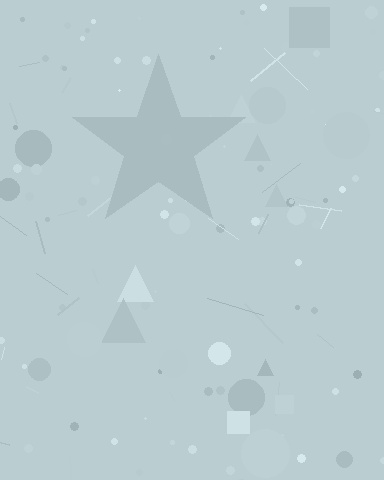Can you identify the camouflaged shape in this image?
The camouflaged shape is a star.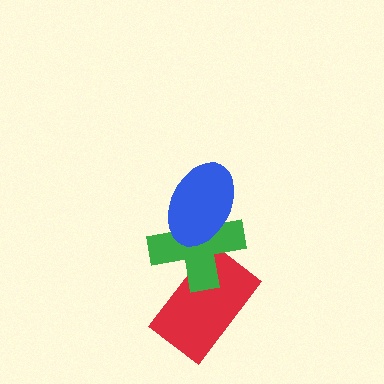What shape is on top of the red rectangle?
The green cross is on top of the red rectangle.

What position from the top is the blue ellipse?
The blue ellipse is 1st from the top.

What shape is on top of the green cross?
The blue ellipse is on top of the green cross.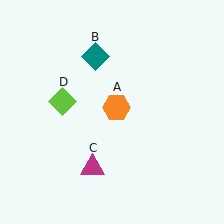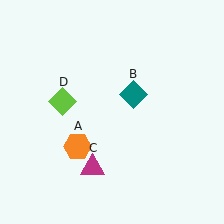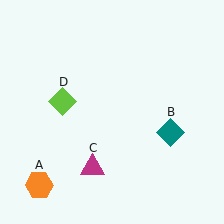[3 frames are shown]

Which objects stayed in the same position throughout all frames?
Magenta triangle (object C) and lime diamond (object D) remained stationary.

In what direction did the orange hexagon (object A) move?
The orange hexagon (object A) moved down and to the left.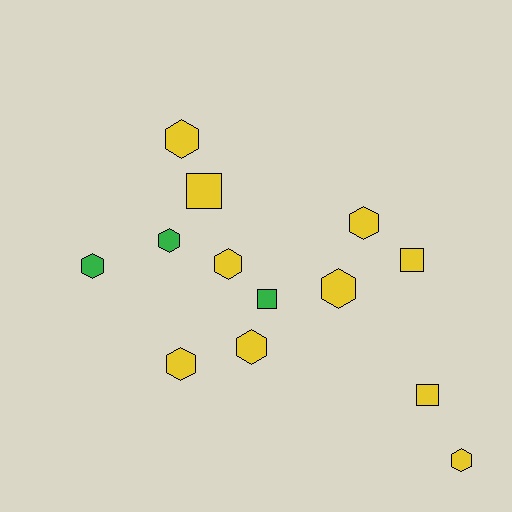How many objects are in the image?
There are 13 objects.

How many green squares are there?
There is 1 green square.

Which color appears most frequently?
Yellow, with 10 objects.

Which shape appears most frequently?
Hexagon, with 9 objects.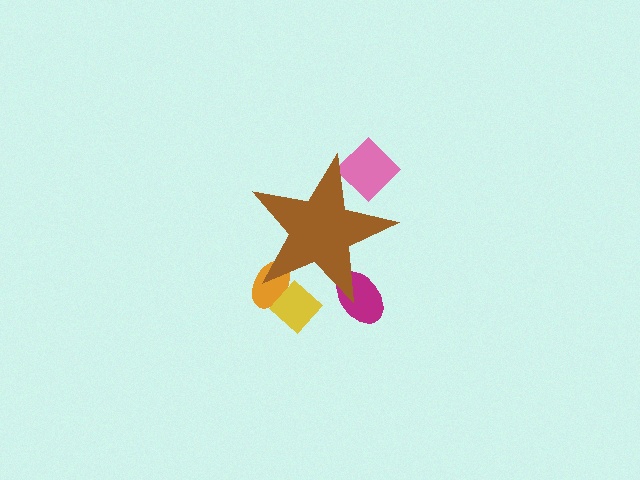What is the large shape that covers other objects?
A brown star.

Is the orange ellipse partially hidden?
Yes, the orange ellipse is partially hidden behind the brown star.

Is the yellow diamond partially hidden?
Yes, the yellow diamond is partially hidden behind the brown star.